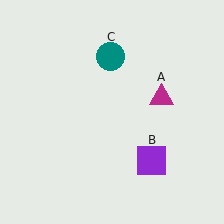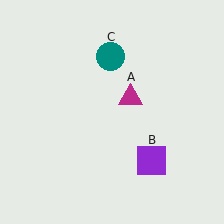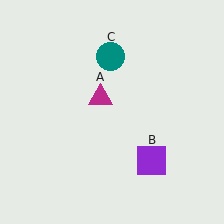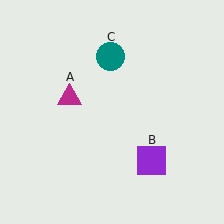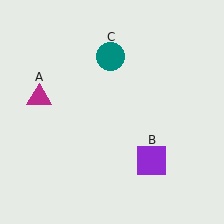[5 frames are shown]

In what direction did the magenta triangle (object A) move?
The magenta triangle (object A) moved left.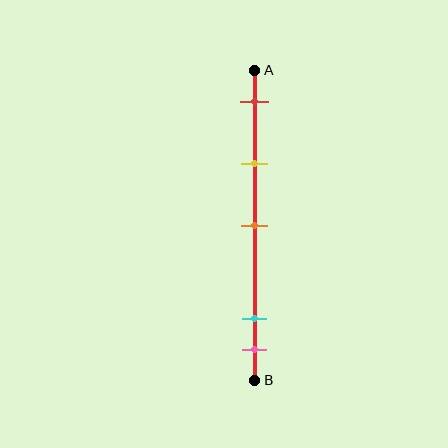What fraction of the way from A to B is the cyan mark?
The cyan mark is approximately 80% (0.8) of the way from A to B.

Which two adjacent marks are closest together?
The cyan and pink marks are the closest adjacent pair.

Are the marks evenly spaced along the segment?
No, the marks are not evenly spaced.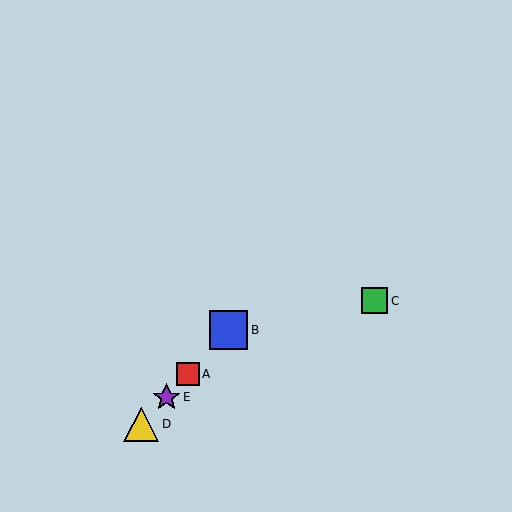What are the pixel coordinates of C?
Object C is at (375, 301).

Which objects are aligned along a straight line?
Objects A, B, D, E are aligned along a straight line.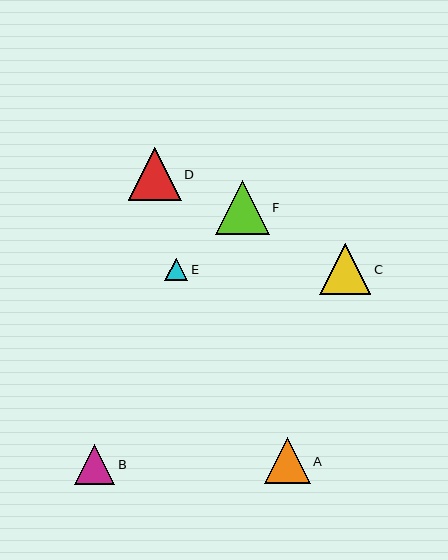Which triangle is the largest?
Triangle F is the largest with a size of approximately 54 pixels.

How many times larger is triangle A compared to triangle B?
Triangle A is approximately 1.1 times the size of triangle B.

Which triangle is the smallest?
Triangle E is the smallest with a size of approximately 23 pixels.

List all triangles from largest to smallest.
From largest to smallest: F, D, C, A, B, E.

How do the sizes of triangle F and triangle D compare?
Triangle F and triangle D are approximately the same size.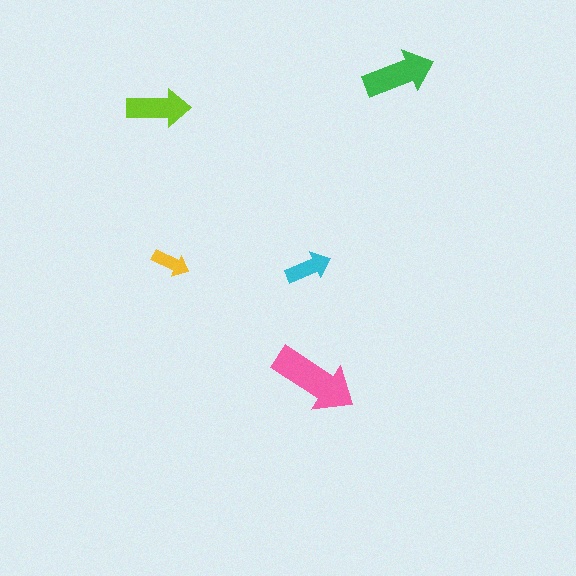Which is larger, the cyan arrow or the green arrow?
The green one.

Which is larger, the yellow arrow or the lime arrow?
The lime one.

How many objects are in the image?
There are 5 objects in the image.